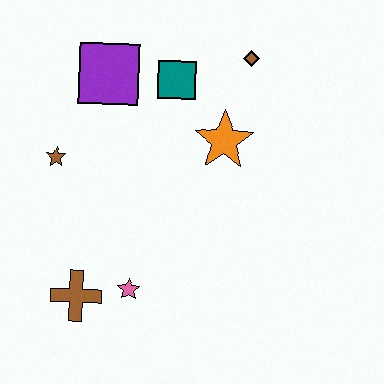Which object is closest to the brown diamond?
The teal square is closest to the brown diamond.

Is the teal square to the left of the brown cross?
No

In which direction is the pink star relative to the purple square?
The pink star is below the purple square.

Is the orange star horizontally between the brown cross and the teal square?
No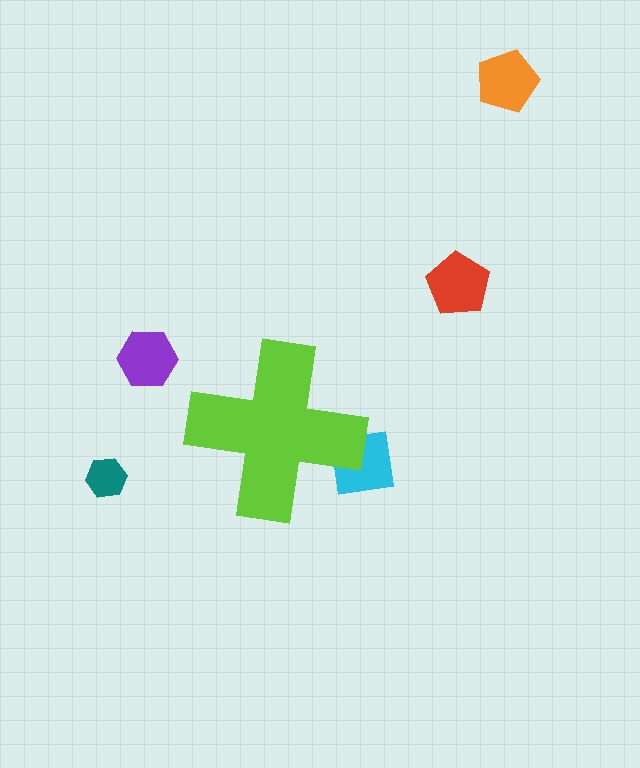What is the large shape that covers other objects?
A lime cross.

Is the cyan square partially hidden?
Yes, the cyan square is partially hidden behind the lime cross.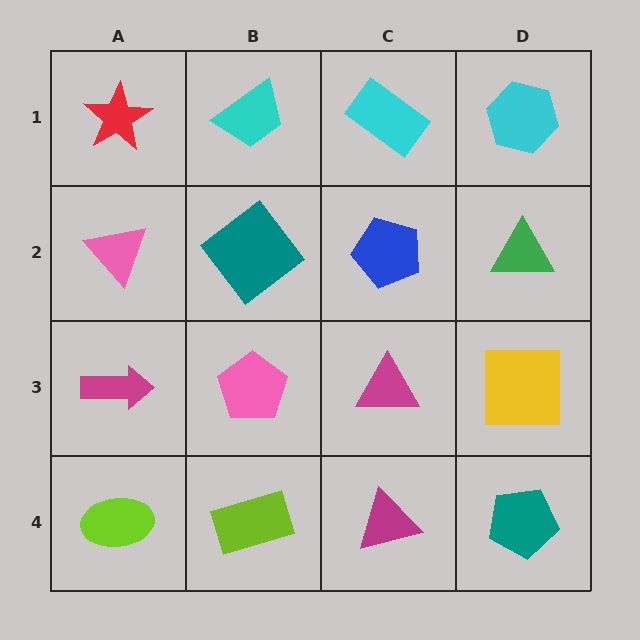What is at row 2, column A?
A pink triangle.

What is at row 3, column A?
A magenta arrow.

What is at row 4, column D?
A teal pentagon.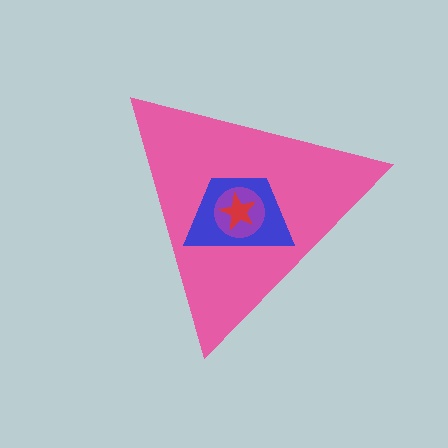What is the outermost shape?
The pink triangle.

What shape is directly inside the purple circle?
The red star.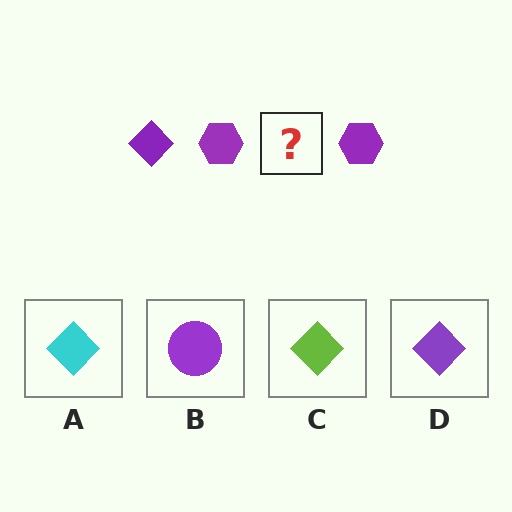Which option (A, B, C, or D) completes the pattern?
D.